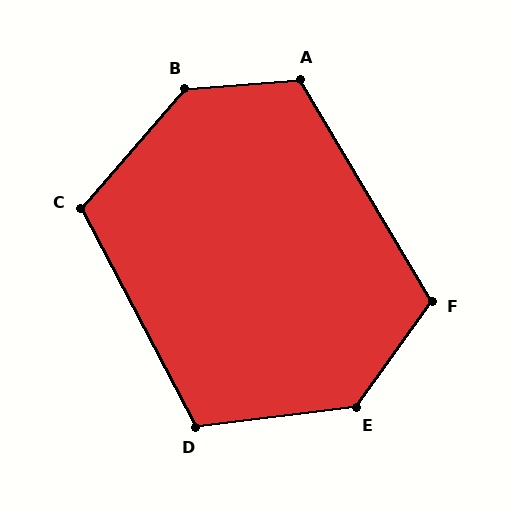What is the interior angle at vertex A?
Approximately 116 degrees (obtuse).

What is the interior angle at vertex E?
Approximately 133 degrees (obtuse).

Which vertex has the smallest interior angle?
D, at approximately 111 degrees.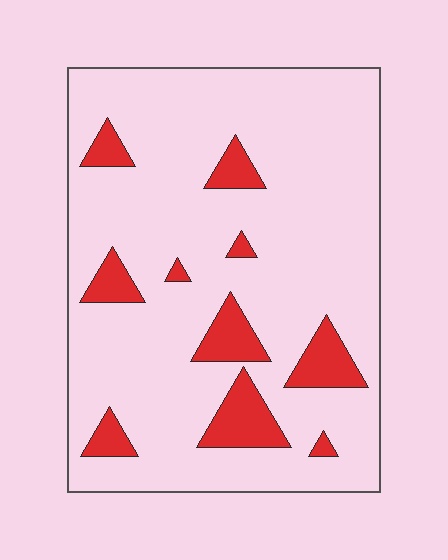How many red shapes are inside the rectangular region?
10.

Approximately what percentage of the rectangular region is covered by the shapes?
Approximately 15%.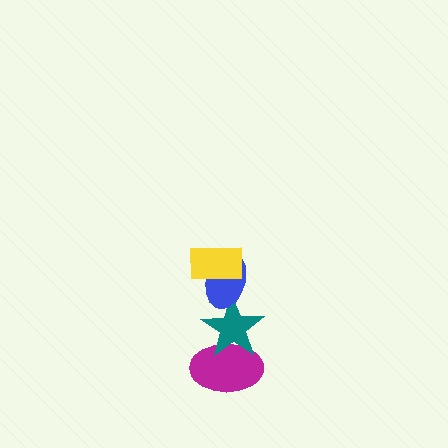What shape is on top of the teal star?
The blue ellipse is on top of the teal star.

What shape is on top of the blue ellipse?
The yellow rectangle is on top of the blue ellipse.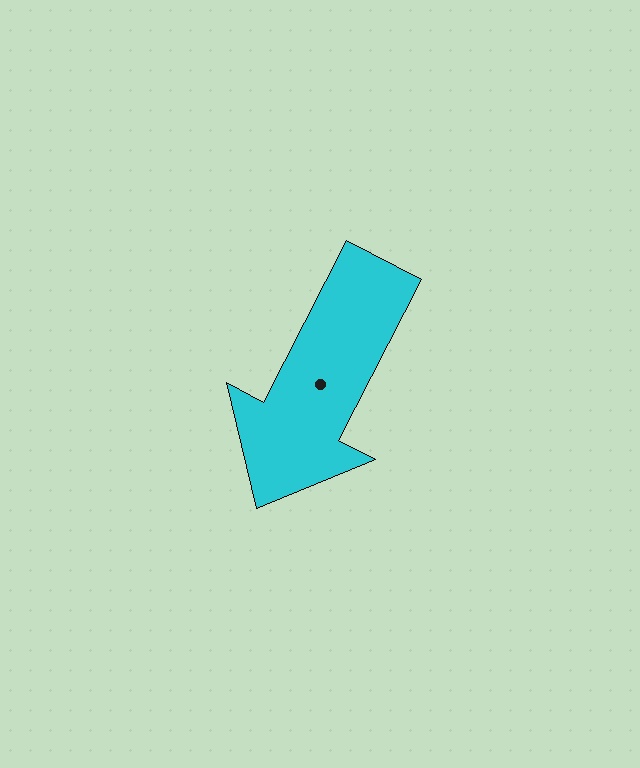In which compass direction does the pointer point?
Southwest.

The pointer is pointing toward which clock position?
Roughly 7 o'clock.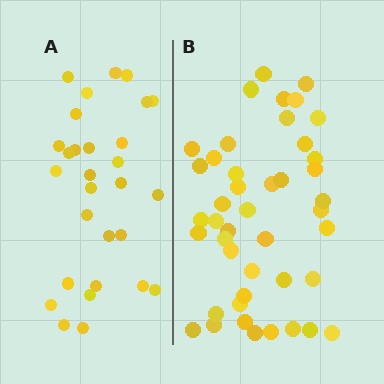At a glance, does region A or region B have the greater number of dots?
Region B (the right region) has more dots.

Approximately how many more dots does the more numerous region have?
Region B has approximately 15 more dots than region A.